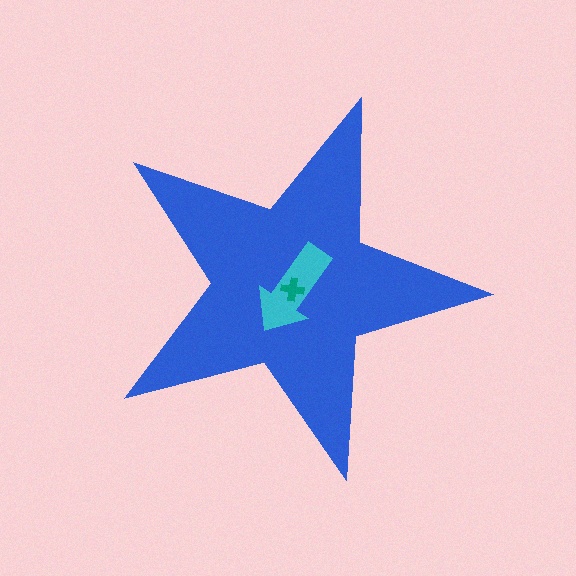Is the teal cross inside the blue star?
Yes.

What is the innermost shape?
The teal cross.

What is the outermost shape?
The blue star.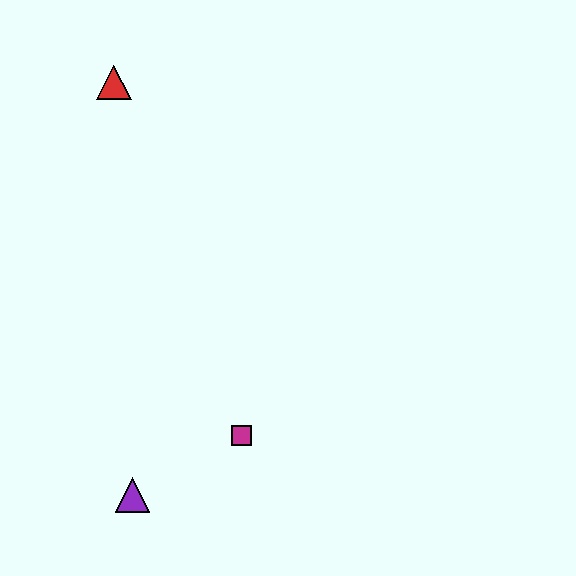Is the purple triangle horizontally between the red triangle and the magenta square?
Yes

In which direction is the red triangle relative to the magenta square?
The red triangle is above the magenta square.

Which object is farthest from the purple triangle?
The red triangle is farthest from the purple triangle.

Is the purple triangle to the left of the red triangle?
No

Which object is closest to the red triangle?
The magenta square is closest to the red triangle.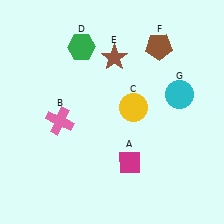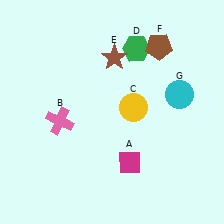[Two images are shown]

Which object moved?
The green hexagon (D) moved right.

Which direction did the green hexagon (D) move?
The green hexagon (D) moved right.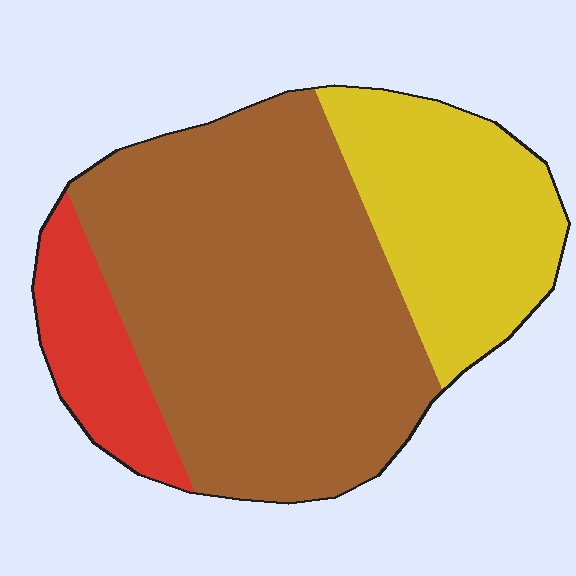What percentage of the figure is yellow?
Yellow covers around 25% of the figure.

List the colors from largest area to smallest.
From largest to smallest: brown, yellow, red.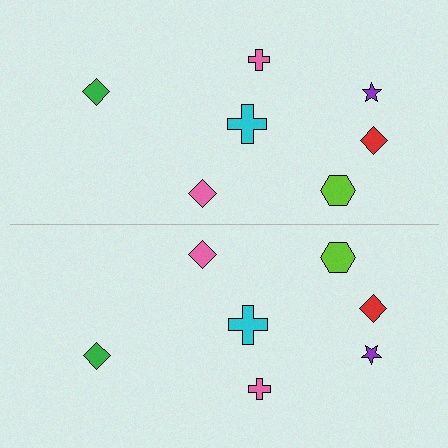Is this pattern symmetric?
Yes, this pattern has bilateral (reflection) symmetry.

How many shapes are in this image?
There are 14 shapes in this image.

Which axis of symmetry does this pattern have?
The pattern has a horizontal axis of symmetry running through the center of the image.